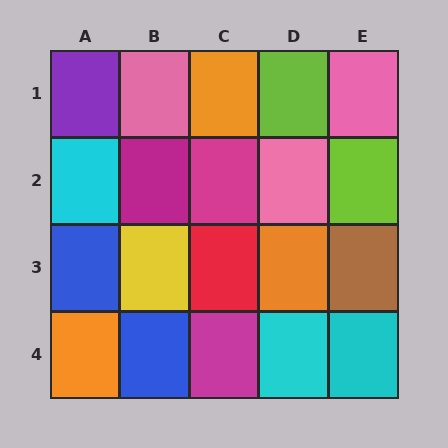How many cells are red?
1 cell is red.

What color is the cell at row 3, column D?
Orange.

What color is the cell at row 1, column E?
Pink.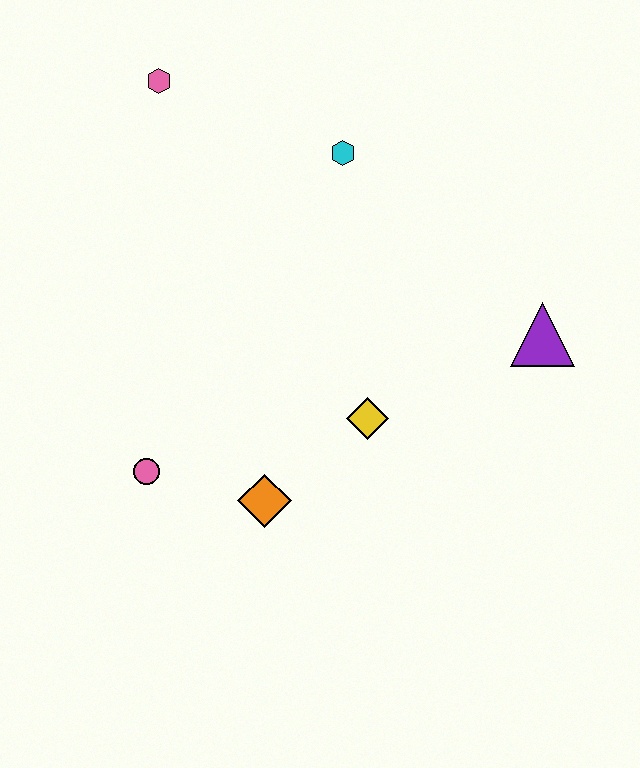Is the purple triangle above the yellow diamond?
Yes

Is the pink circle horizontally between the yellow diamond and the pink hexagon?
No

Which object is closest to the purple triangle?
The yellow diamond is closest to the purple triangle.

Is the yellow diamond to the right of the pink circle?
Yes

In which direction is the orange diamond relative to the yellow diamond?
The orange diamond is to the left of the yellow diamond.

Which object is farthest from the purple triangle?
The pink hexagon is farthest from the purple triangle.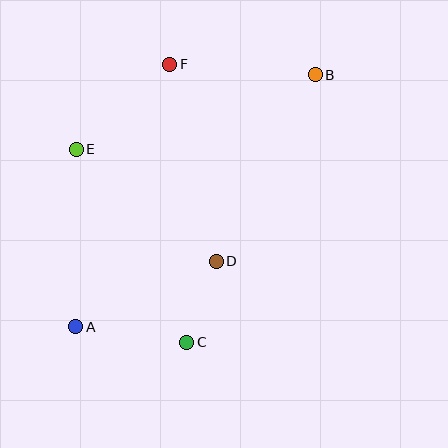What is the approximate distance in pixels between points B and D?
The distance between B and D is approximately 211 pixels.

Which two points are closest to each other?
Points C and D are closest to each other.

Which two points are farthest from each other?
Points A and B are farthest from each other.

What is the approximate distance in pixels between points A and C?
The distance between A and C is approximately 112 pixels.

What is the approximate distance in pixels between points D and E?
The distance between D and E is approximately 179 pixels.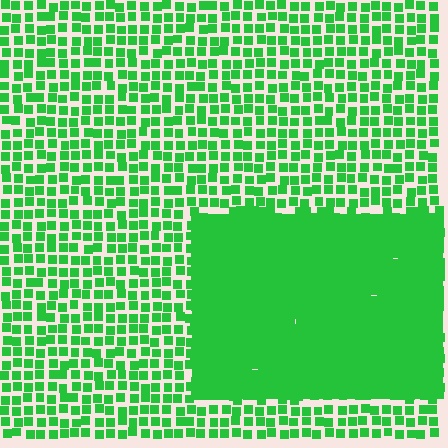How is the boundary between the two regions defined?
The boundary is defined by a change in element density (approximately 2.4x ratio). All elements are the same color, size, and shape.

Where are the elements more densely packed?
The elements are more densely packed inside the rectangle boundary.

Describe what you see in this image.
The image contains small green elements arranged at two different densities. A rectangle-shaped region is visible where the elements are more densely packed than the surrounding area.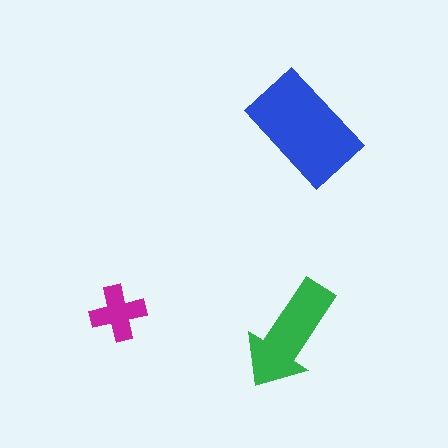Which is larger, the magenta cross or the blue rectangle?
The blue rectangle.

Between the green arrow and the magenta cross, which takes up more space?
The green arrow.